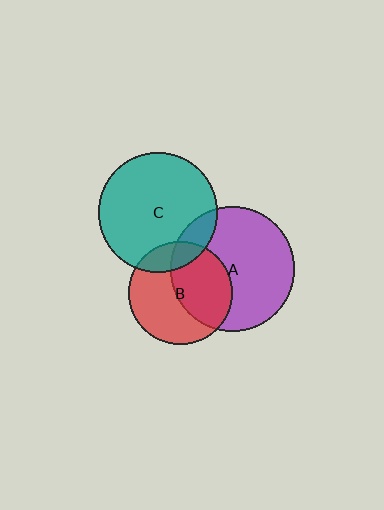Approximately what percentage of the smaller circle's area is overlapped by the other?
Approximately 15%.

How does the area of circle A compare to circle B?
Approximately 1.4 times.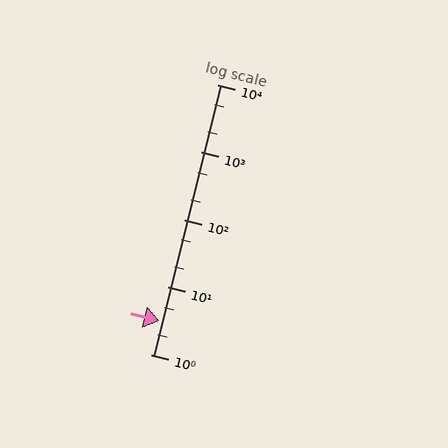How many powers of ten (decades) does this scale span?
The scale spans 4 decades, from 1 to 10000.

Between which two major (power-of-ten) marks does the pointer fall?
The pointer is between 1 and 10.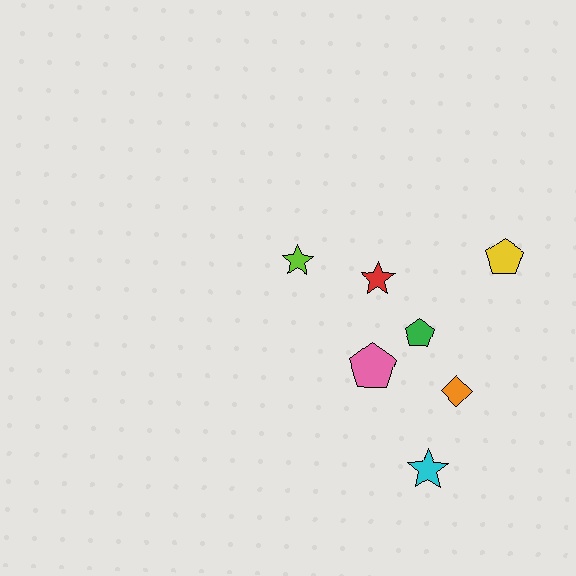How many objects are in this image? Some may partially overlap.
There are 7 objects.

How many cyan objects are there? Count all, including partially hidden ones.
There is 1 cyan object.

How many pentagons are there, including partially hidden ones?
There are 3 pentagons.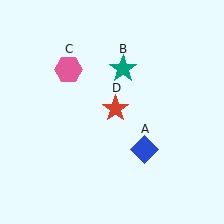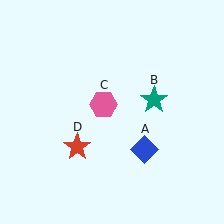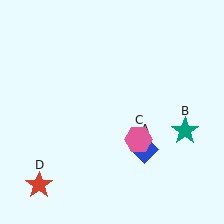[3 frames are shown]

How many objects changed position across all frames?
3 objects changed position: teal star (object B), pink hexagon (object C), red star (object D).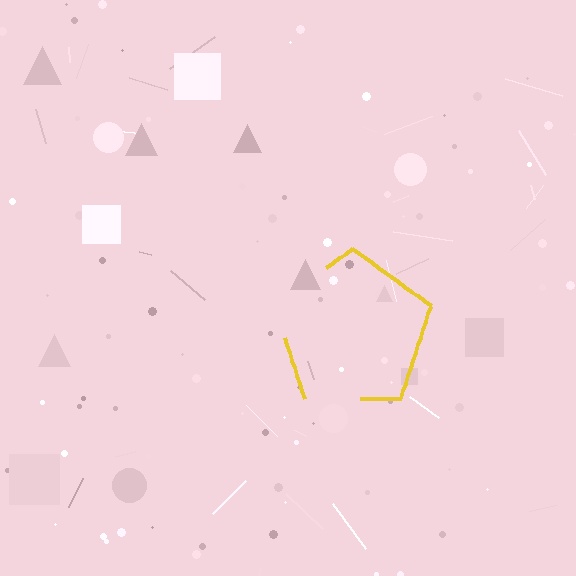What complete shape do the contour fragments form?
The contour fragments form a pentagon.